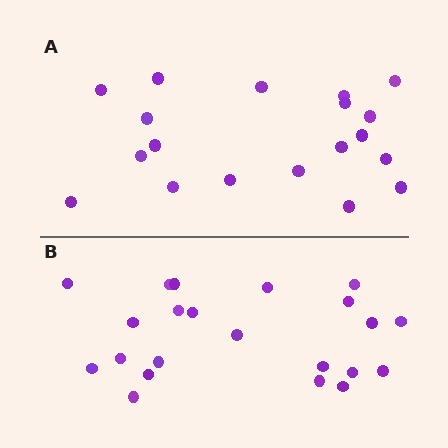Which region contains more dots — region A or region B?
Region B (the bottom region) has more dots.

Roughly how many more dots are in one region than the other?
Region B has just a few more — roughly 2 or 3 more dots than region A.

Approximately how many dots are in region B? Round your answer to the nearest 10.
About 20 dots. (The exact count is 22, which rounds to 20.)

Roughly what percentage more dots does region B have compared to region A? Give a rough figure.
About 15% more.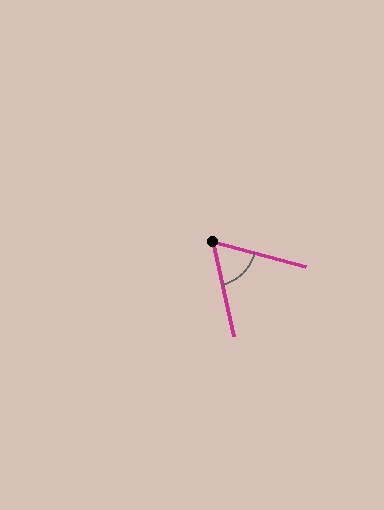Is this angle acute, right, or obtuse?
It is acute.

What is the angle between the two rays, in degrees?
Approximately 63 degrees.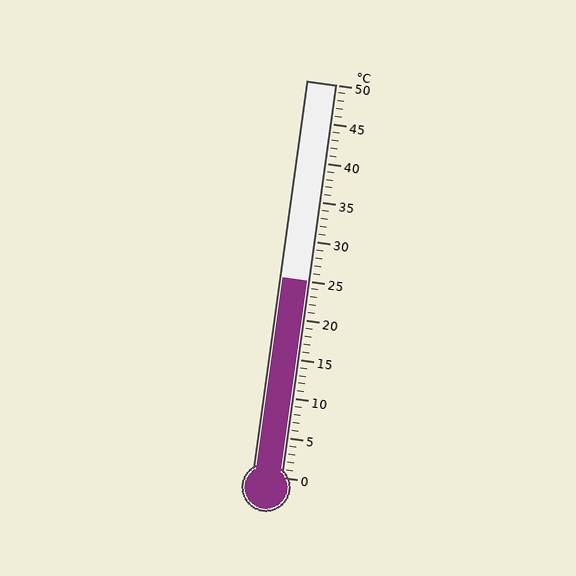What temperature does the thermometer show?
The thermometer shows approximately 25°C.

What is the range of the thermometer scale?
The thermometer scale ranges from 0°C to 50°C.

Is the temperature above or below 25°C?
The temperature is at 25°C.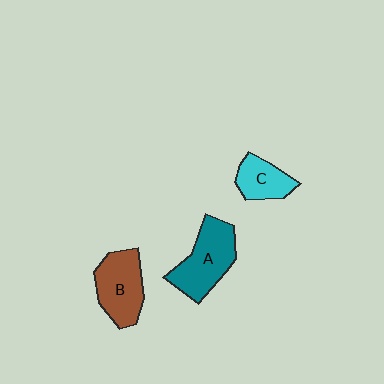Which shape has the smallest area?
Shape C (cyan).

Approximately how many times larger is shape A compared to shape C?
Approximately 1.7 times.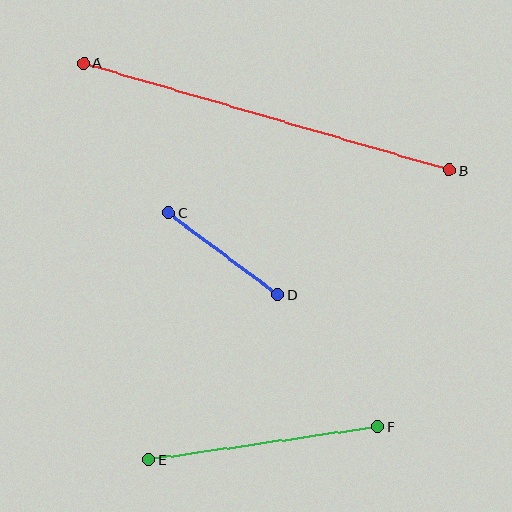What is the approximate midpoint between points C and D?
The midpoint is at approximately (223, 254) pixels.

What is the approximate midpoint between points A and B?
The midpoint is at approximately (267, 117) pixels.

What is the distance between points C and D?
The distance is approximately 137 pixels.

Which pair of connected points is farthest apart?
Points A and B are farthest apart.